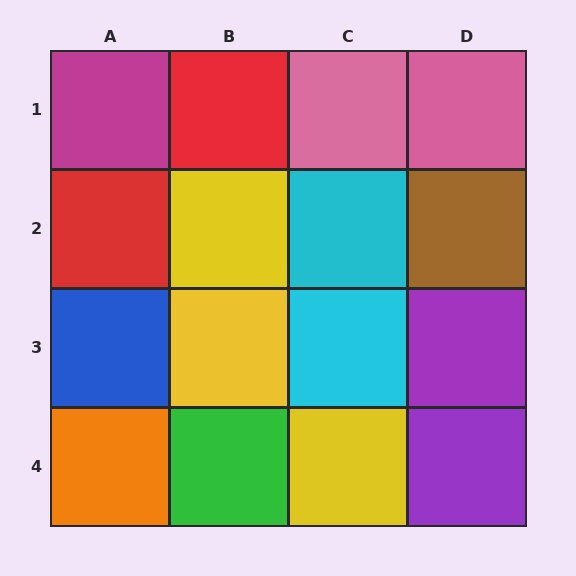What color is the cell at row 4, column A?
Orange.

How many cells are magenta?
1 cell is magenta.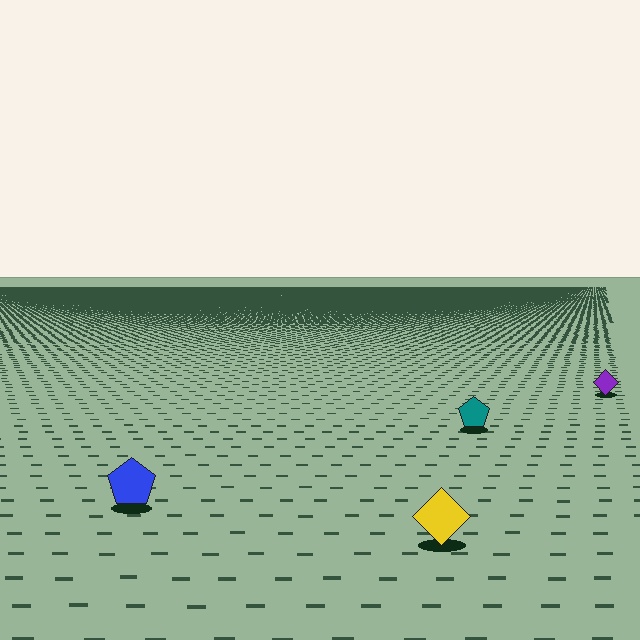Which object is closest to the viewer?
The yellow diamond is closest. The texture marks near it are larger and more spread out.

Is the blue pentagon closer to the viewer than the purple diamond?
Yes. The blue pentagon is closer — you can tell from the texture gradient: the ground texture is coarser near it.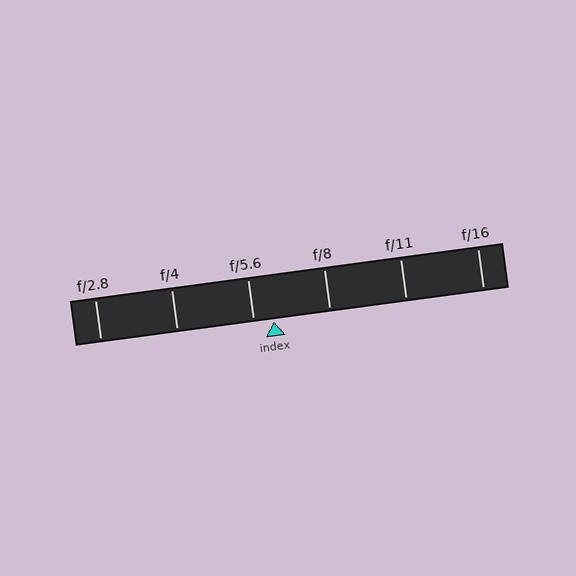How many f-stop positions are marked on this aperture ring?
There are 6 f-stop positions marked.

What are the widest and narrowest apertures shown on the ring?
The widest aperture shown is f/2.8 and the narrowest is f/16.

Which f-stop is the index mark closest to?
The index mark is closest to f/5.6.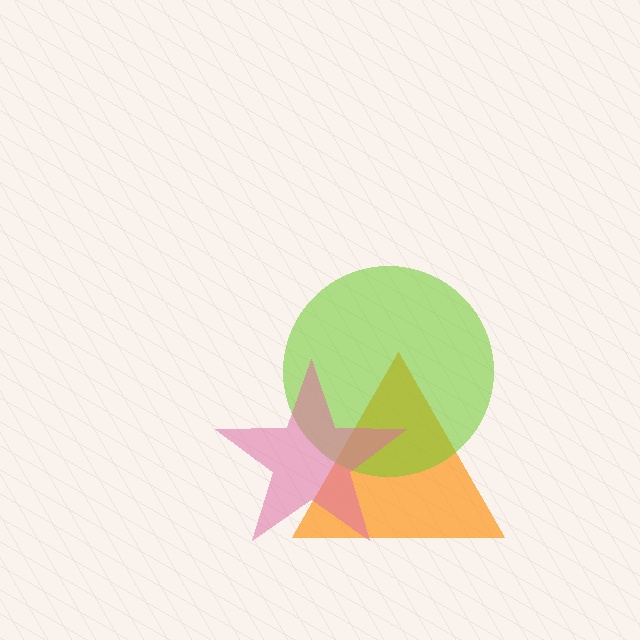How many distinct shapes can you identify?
There are 3 distinct shapes: an orange triangle, a lime circle, a pink star.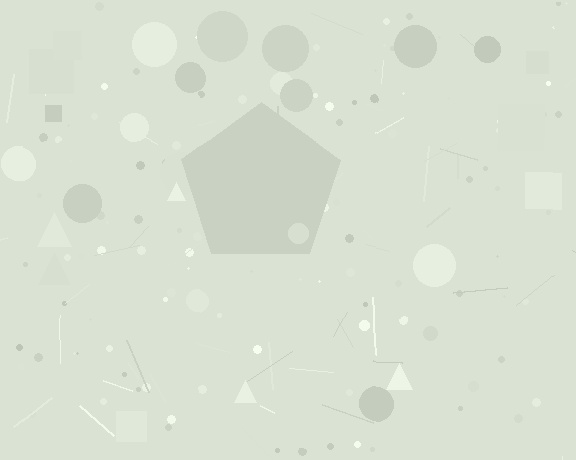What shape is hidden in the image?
A pentagon is hidden in the image.